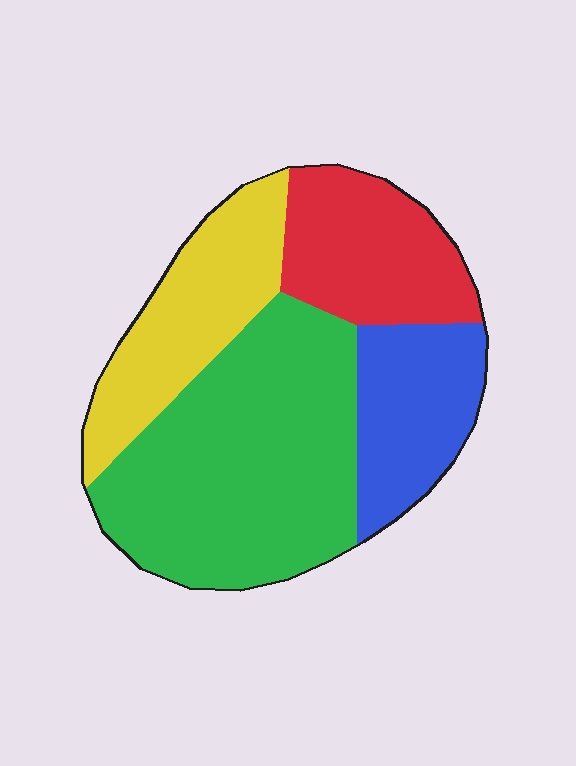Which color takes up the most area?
Green, at roughly 45%.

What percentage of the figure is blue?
Blue covers 17% of the figure.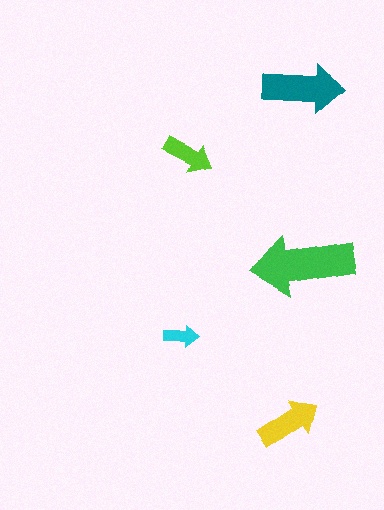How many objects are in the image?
There are 5 objects in the image.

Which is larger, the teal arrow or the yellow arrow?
The teal one.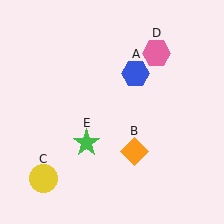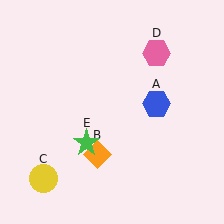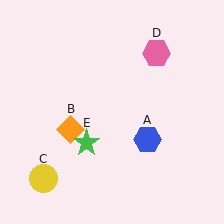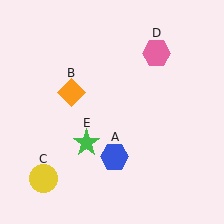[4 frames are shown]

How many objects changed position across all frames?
2 objects changed position: blue hexagon (object A), orange diamond (object B).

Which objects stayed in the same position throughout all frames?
Yellow circle (object C) and pink hexagon (object D) and green star (object E) remained stationary.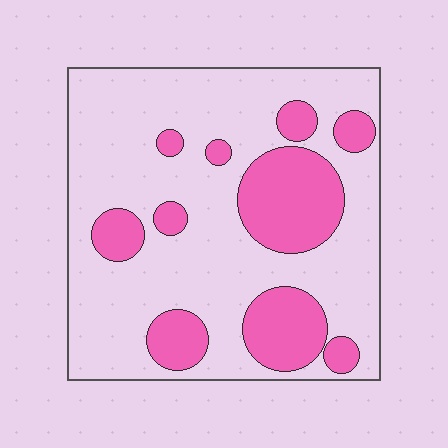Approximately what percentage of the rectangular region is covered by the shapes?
Approximately 25%.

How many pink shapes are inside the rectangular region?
10.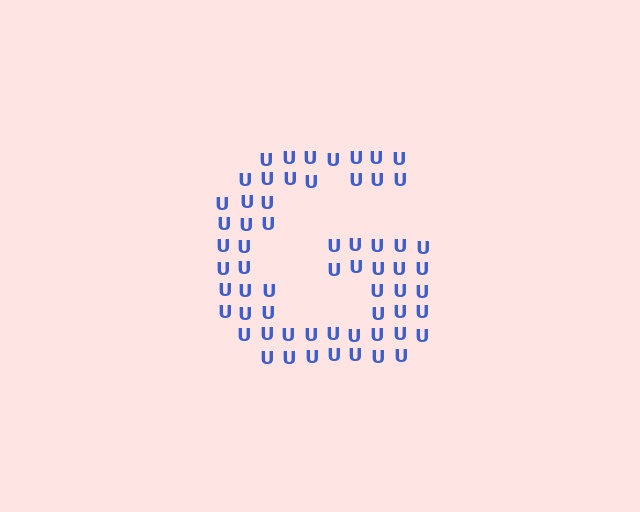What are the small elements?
The small elements are letter U's.